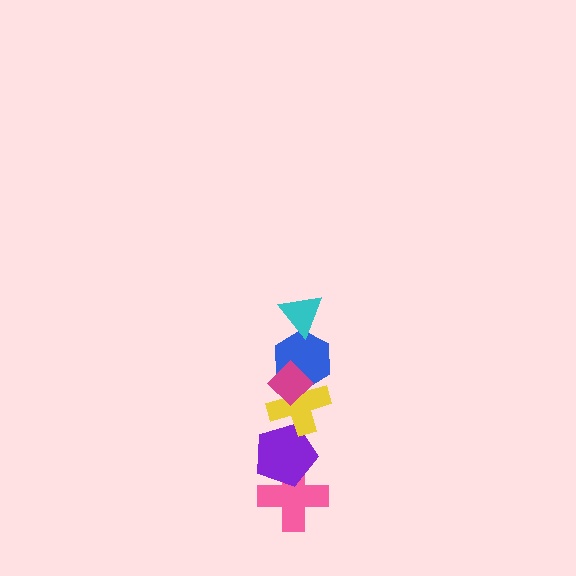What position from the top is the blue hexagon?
The blue hexagon is 3rd from the top.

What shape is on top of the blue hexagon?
The magenta diamond is on top of the blue hexagon.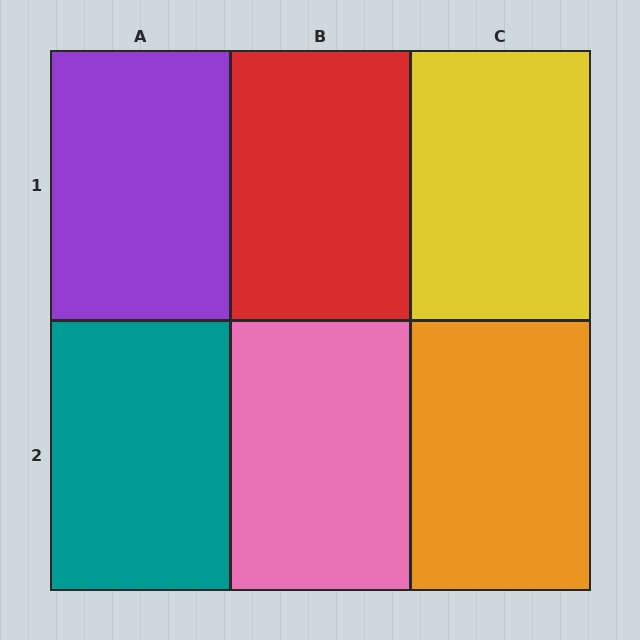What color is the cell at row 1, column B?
Red.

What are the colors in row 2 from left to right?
Teal, pink, orange.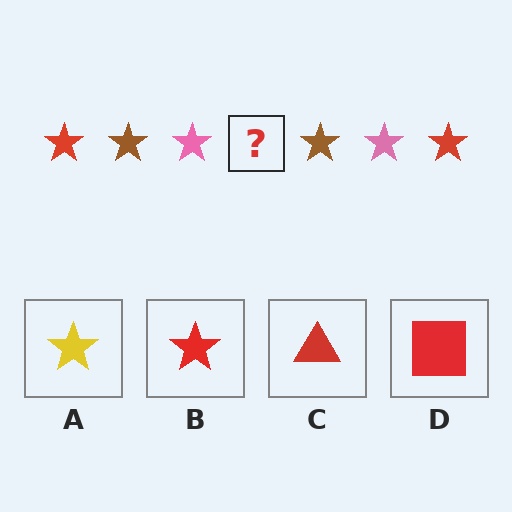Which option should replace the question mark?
Option B.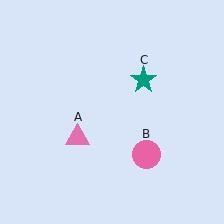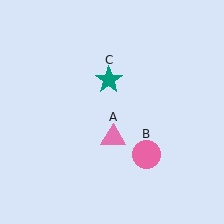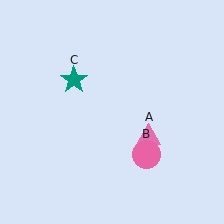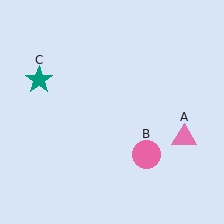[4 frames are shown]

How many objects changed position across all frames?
2 objects changed position: pink triangle (object A), teal star (object C).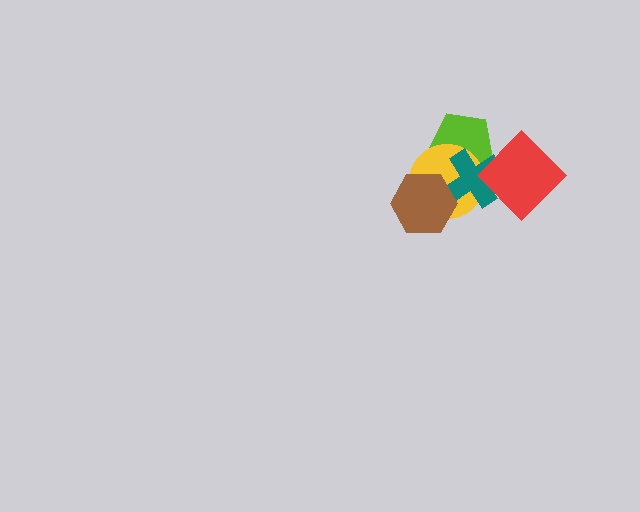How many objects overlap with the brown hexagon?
2 objects overlap with the brown hexagon.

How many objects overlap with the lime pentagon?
3 objects overlap with the lime pentagon.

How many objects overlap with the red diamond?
2 objects overlap with the red diamond.